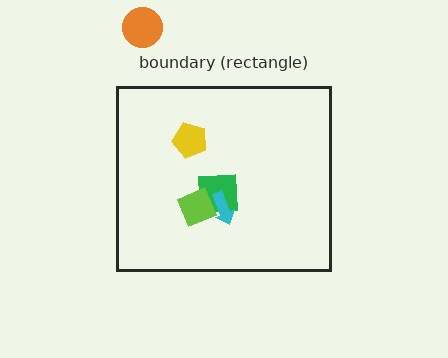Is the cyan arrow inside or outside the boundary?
Inside.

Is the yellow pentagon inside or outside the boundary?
Inside.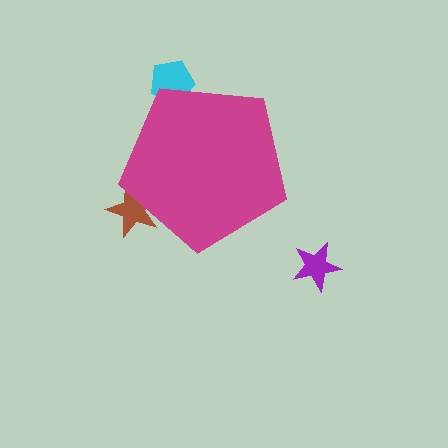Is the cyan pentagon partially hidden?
Yes, the cyan pentagon is partially hidden behind the magenta pentagon.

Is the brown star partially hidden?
Yes, the brown star is partially hidden behind the magenta pentagon.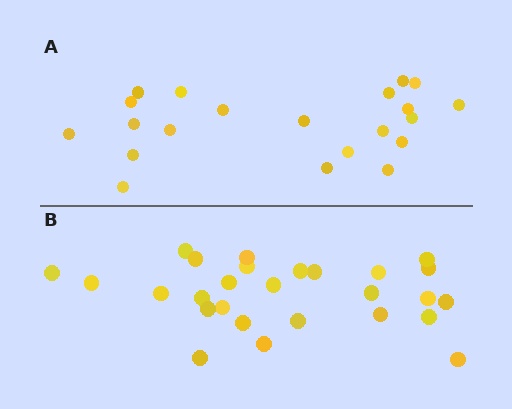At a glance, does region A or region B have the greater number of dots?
Region B (the bottom region) has more dots.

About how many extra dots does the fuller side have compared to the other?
Region B has about 6 more dots than region A.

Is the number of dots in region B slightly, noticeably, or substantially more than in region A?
Region B has noticeably more, but not dramatically so. The ratio is roughly 1.3 to 1.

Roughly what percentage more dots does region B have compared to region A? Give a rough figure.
About 30% more.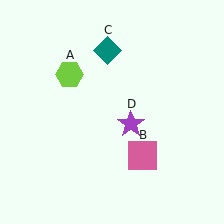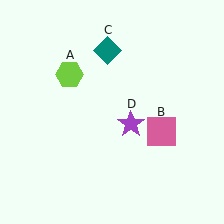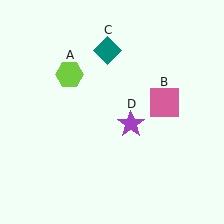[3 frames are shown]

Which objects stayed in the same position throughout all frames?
Lime hexagon (object A) and teal diamond (object C) and purple star (object D) remained stationary.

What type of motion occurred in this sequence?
The pink square (object B) rotated counterclockwise around the center of the scene.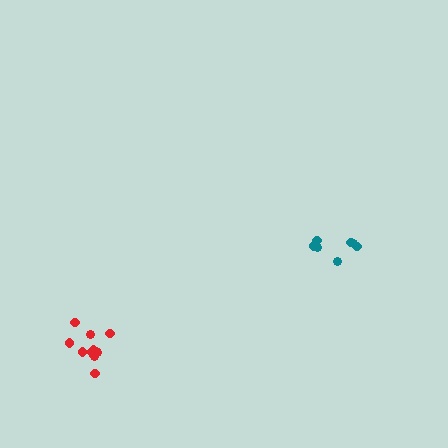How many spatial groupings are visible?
There are 2 spatial groupings.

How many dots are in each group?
Group 1: 7 dots, Group 2: 12 dots (19 total).